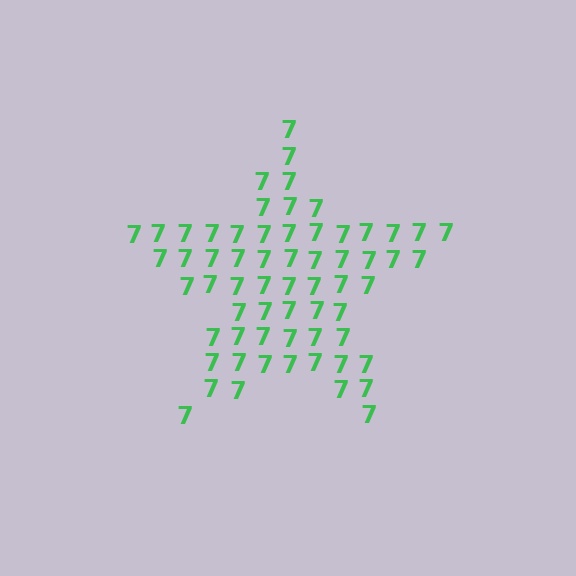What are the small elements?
The small elements are digit 7's.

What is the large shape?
The large shape is a star.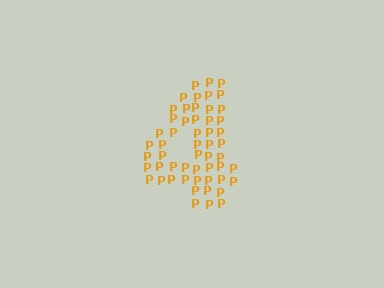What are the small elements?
The small elements are letter P's.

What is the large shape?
The large shape is the digit 4.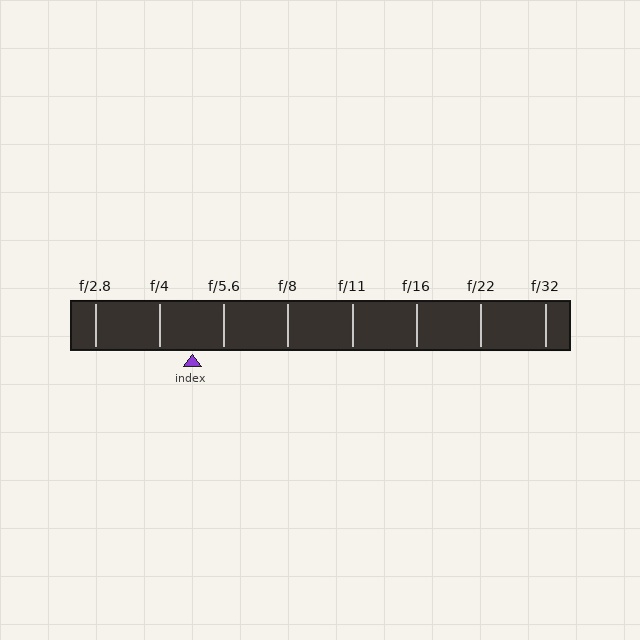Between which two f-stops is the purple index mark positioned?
The index mark is between f/4 and f/5.6.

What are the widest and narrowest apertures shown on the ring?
The widest aperture shown is f/2.8 and the narrowest is f/32.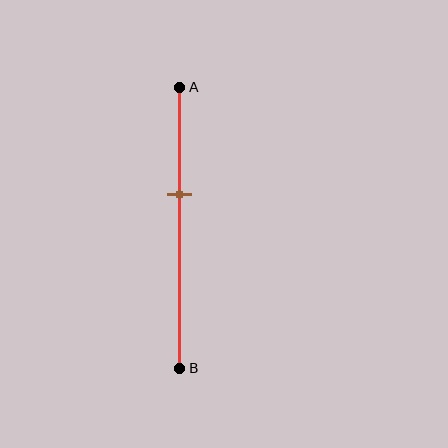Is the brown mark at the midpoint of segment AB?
No, the mark is at about 40% from A, not at the 50% midpoint.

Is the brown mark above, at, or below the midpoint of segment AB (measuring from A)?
The brown mark is above the midpoint of segment AB.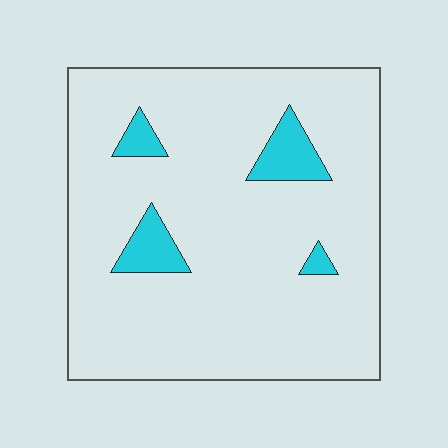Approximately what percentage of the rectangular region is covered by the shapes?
Approximately 10%.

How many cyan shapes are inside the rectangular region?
4.